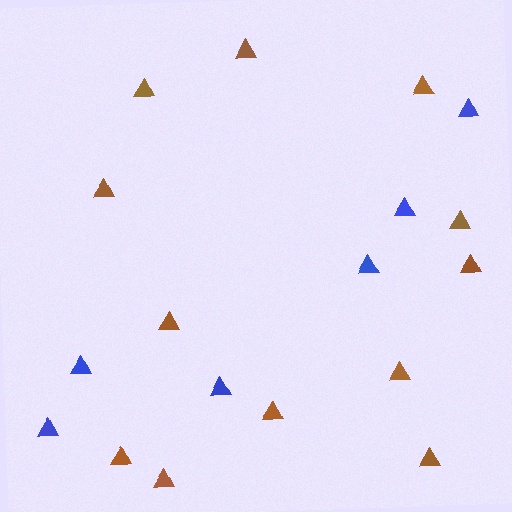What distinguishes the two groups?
There are 2 groups: one group of blue triangles (6) and one group of brown triangles (12).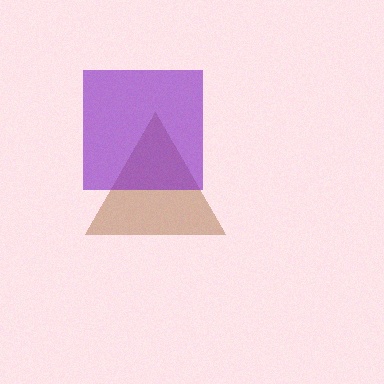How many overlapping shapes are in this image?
There are 2 overlapping shapes in the image.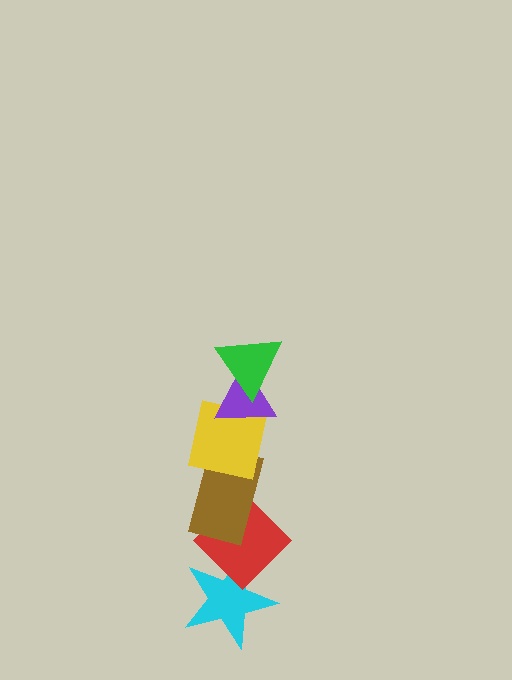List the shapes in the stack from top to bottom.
From top to bottom: the green triangle, the purple triangle, the yellow square, the brown rectangle, the red diamond, the cyan star.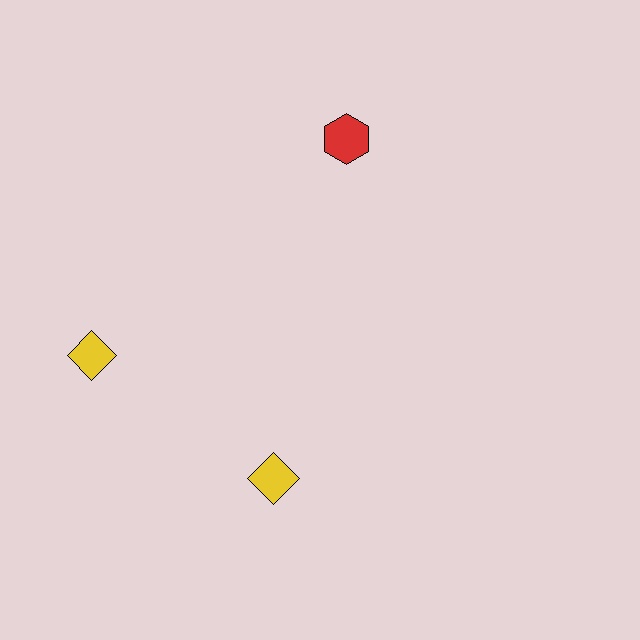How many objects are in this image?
There are 3 objects.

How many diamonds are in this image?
There are 2 diamonds.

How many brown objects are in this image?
There are no brown objects.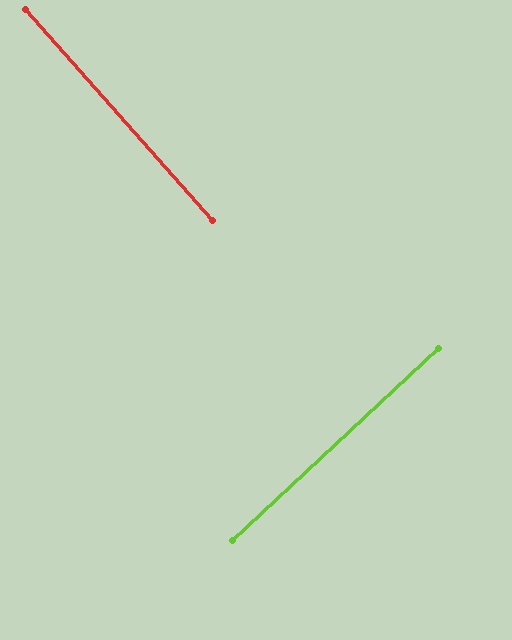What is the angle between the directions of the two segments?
Approximately 89 degrees.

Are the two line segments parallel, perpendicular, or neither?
Perpendicular — they meet at approximately 89°.